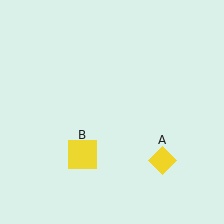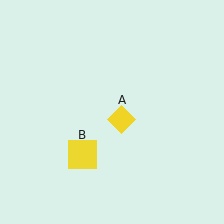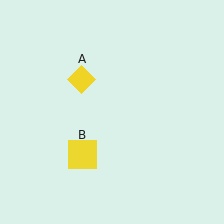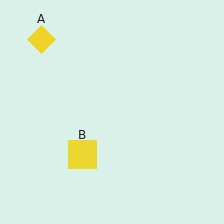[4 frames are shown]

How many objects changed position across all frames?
1 object changed position: yellow diamond (object A).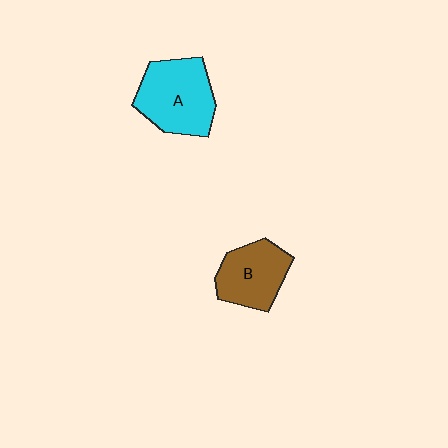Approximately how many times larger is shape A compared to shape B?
Approximately 1.3 times.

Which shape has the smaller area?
Shape B (brown).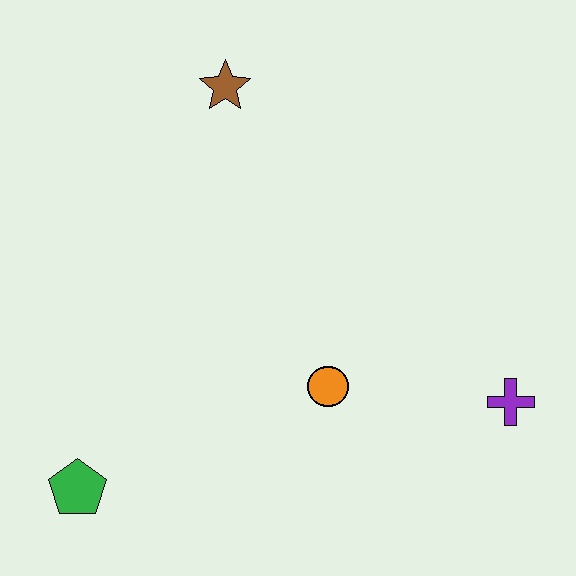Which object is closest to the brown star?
The orange circle is closest to the brown star.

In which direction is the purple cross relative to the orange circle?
The purple cross is to the right of the orange circle.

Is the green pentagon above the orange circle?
No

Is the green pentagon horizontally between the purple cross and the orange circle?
No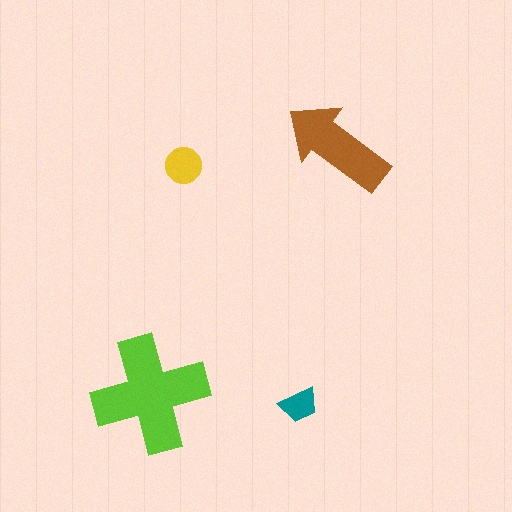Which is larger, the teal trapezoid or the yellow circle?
The yellow circle.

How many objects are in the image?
There are 4 objects in the image.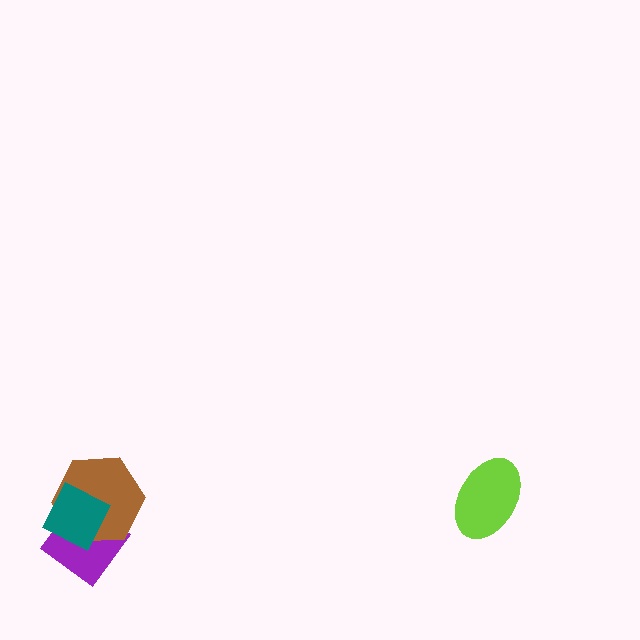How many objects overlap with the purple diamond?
2 objects overlap with the purple diamond.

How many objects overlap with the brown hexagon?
2 objects overlap with the brown hexagon.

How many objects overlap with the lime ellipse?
0 objects overlap with the lime ellipse.